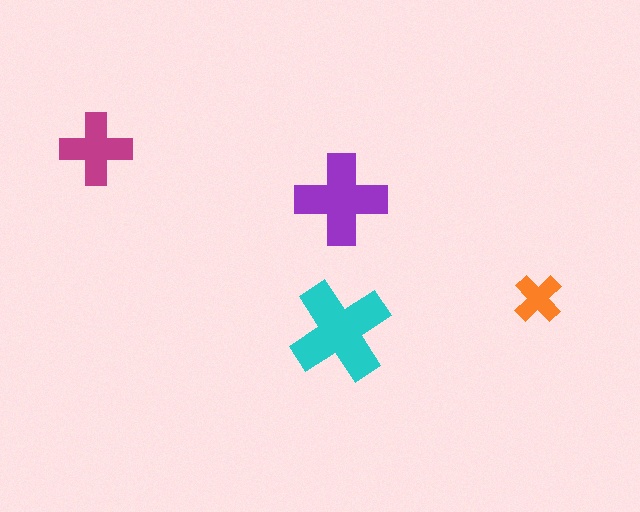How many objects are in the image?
There are 4 objects in the image.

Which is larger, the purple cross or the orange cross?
The purple one.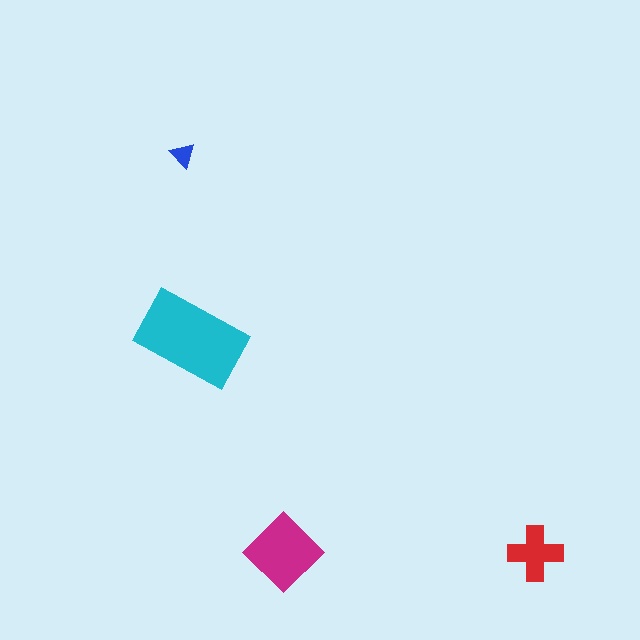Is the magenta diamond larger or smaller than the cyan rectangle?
Smaller.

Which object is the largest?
The cyan rectangle.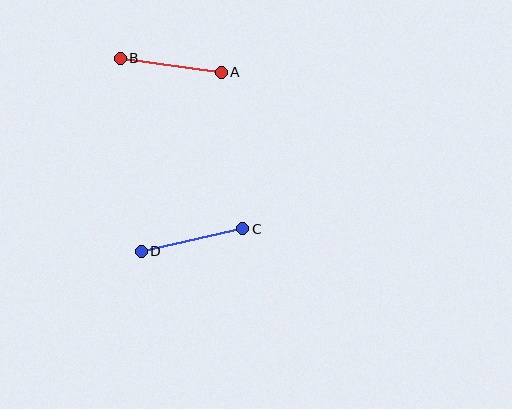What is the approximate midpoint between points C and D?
The midpoint is at approximately (192, 240) pixels.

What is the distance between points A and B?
The distance is approximately 102 pixels.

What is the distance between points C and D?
The distance is approximately 104 pixels.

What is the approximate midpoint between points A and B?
The midpoint is at approximately (171, 65) pixels.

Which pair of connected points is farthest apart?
Points C and D are farthest apart.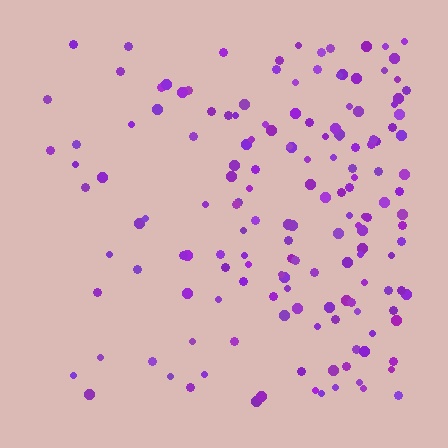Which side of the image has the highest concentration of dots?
The right.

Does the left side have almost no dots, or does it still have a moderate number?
Still a moderate number, just noticeably fewer than the right.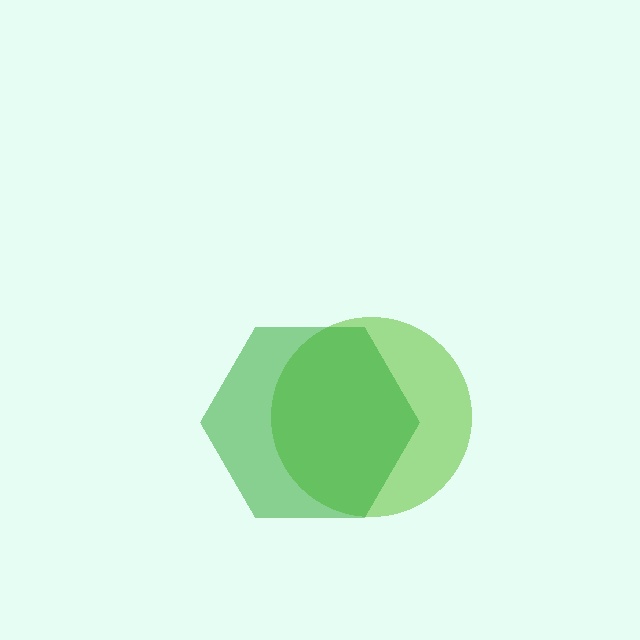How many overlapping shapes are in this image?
There are 2 overlapping shapes in the image.